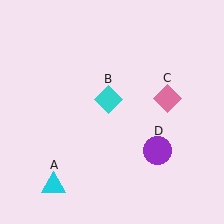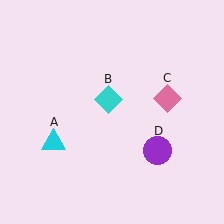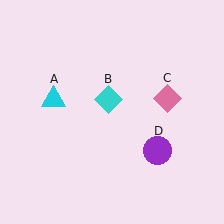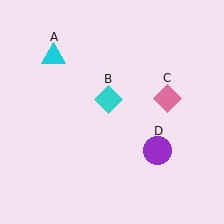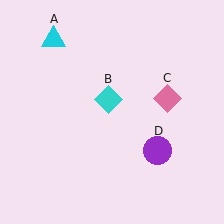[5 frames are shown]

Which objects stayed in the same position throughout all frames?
Cyan diamond (object B) and pink diamond (object C) and purple circle (object D) remained stationary.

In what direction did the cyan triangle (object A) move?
The cyan triangle (object A) moved up.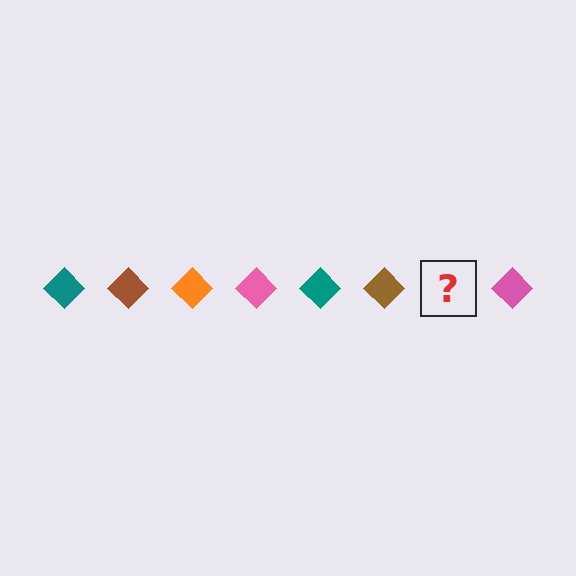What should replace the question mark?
The question mark should be replaced with an orange diamond.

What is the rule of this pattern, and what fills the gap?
The rule is that the pattern cycles through teal, brown, orange, pink diamonds. The gap should be filled with an orange diamond.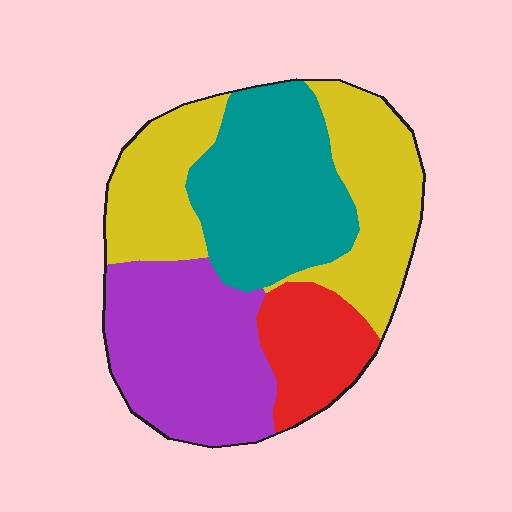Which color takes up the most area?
Yellow, at roughly 35%.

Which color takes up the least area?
Red, at roughly 15%.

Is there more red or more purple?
Purple.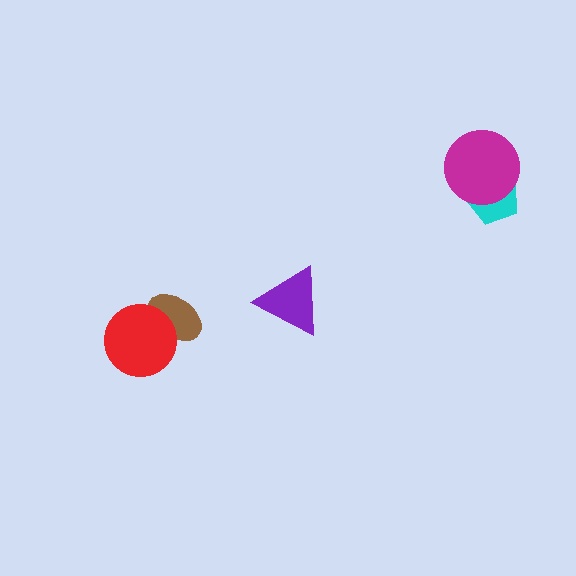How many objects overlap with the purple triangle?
0 objects overlap with the purple triangle.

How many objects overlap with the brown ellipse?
1 object overlaps with the brown ellipse.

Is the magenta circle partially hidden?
No, no other shape covers it.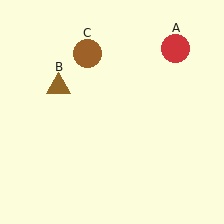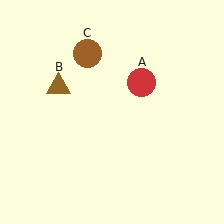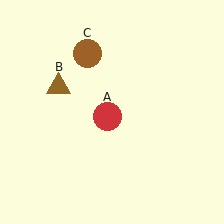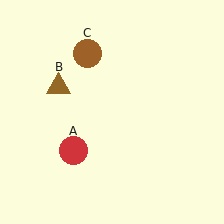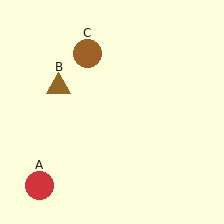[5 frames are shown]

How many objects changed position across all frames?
1 object changed position: red circle (object A).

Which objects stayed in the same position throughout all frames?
Brown triangle (object B) and brown circle (object C) remained stationary.